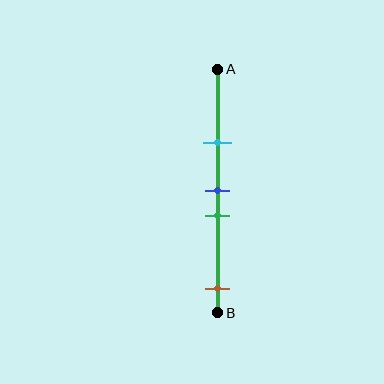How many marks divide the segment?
There are 4 marks dividing the segment.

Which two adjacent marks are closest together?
The blue and green marks are the closest adjacent pair.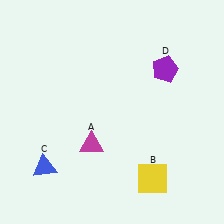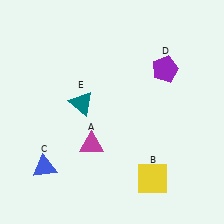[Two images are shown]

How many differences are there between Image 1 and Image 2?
There is 1 difference between the two images.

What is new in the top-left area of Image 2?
A teal triangle (E) was added in the top-left area of Image 2.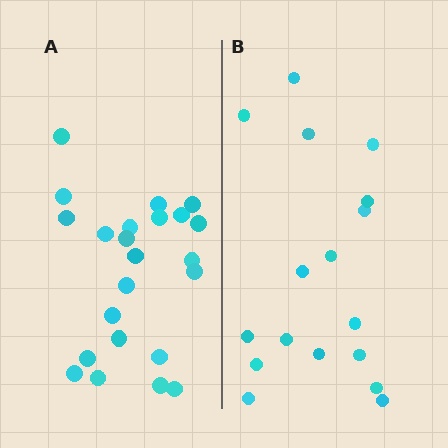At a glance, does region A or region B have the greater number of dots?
Region A (the left region) has more dots.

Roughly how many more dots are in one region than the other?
Region A has about 6 more dots than region B.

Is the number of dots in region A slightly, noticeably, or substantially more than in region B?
Region A has noticeably more, but not dramatically so. The ratio is roughly 1.4 to 1.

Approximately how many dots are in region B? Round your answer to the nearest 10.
About 20 dots. (The exact count is 17, which rounds to 20.)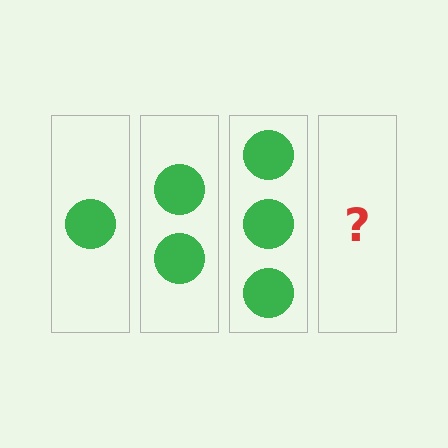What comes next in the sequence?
The next element should be 4 circles.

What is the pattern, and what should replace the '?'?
The pattern is that each step adds one more circle. The '?' should be 4 circles.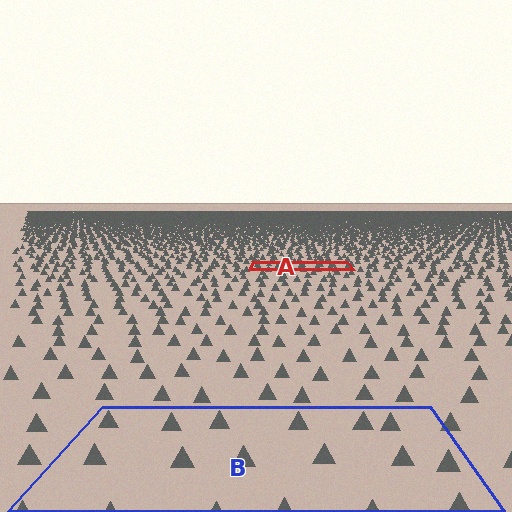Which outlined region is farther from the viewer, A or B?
Region A is farther from the viewer — the texture elements inside it appear smaller and more densely packed.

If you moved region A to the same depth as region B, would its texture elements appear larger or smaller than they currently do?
They would appear larger. At a closer depth, the same texture elements are projected at a bigger on-screen size.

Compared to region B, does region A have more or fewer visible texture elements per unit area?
Region A has more texture elements per unit area — they are packed more densely because it is farther away.